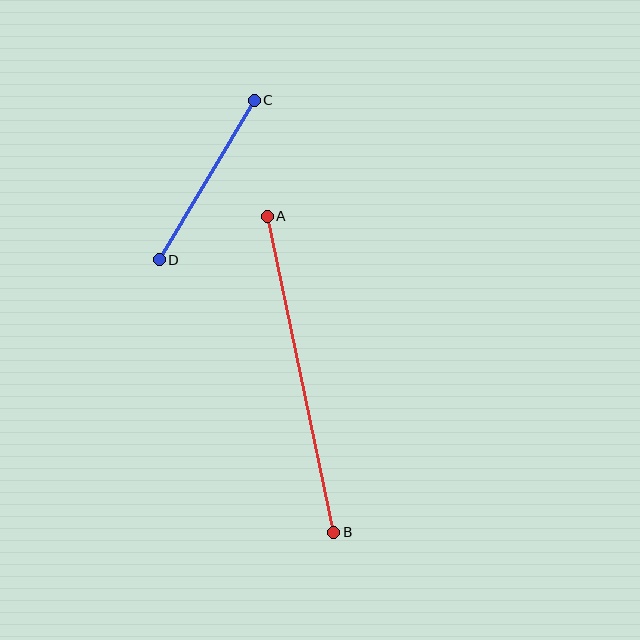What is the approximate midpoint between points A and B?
The midpoint is at approximately (300, 374) pixels.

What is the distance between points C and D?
The distance is approximately 186 pixels.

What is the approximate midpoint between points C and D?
The midpoint is at approximately (207, 180) pixels.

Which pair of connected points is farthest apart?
Points A and B are farthest apart.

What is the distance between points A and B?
The distance is approximately 323 pixels.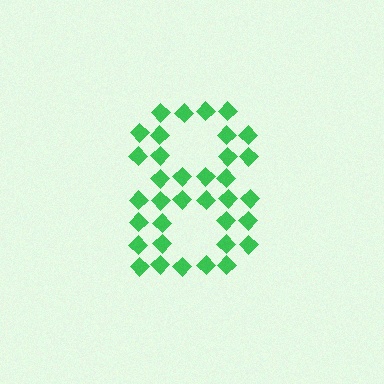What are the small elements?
The small elements are diamonds.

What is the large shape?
The large shape is the digit 8.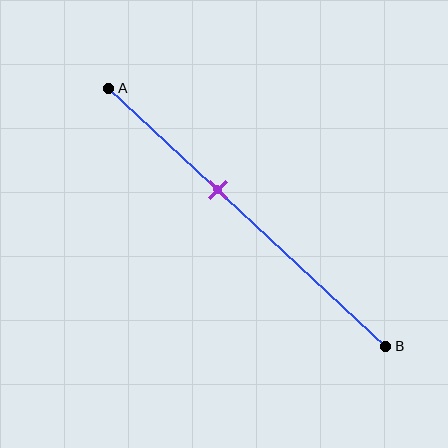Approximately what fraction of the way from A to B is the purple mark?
The purple mark is approximately 40% of the way from A to B.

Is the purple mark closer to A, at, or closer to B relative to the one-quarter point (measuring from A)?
The purple mark is closer to point B than the one-quarter point of segment AB.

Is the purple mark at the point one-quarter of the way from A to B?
No, the mark is at about 40% from A, not at the 25% one-quarter point.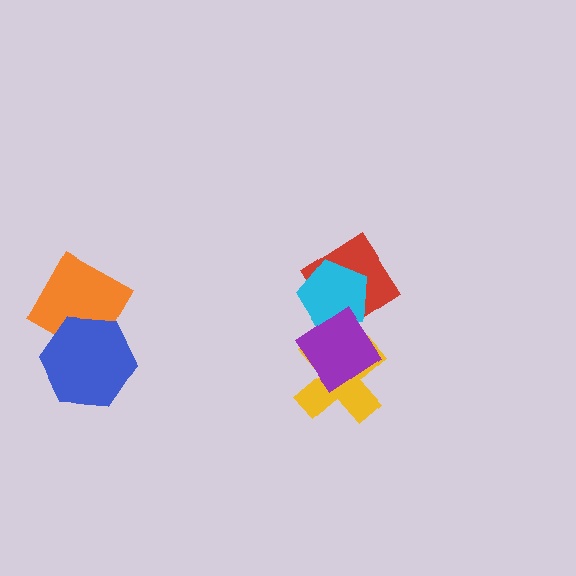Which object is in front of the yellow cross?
The purple diamond is in front of the yellow cross.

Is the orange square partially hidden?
Yes, it is partially covered by another shape.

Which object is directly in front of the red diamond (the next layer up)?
The cyan pentagon is directly in front of the red diamond.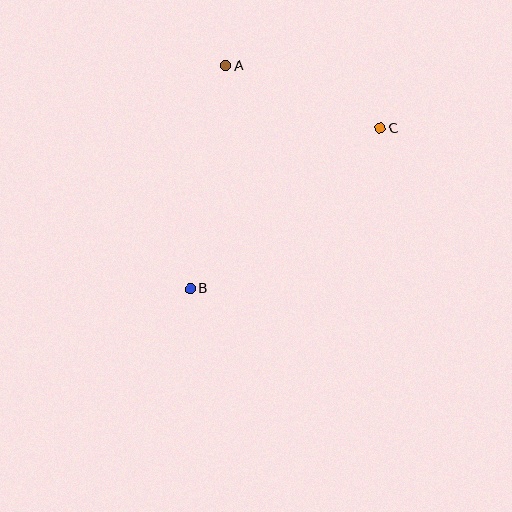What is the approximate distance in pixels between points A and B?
The distance between A and B is approximately 226 pixels.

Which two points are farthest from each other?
Points B and C are farthest from each other.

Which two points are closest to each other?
Points A and C are closest to each other.